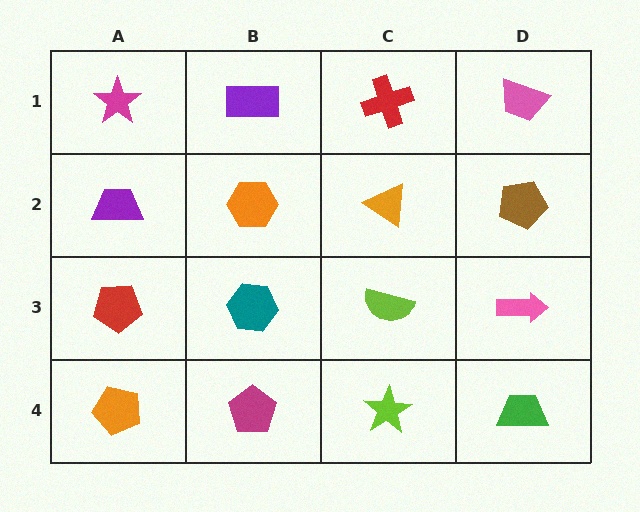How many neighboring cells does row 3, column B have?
4.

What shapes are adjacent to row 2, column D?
A pink trapezoid (row 1, column D), a pink arrow (row 3, column D), an orange triangle (row 2, column C).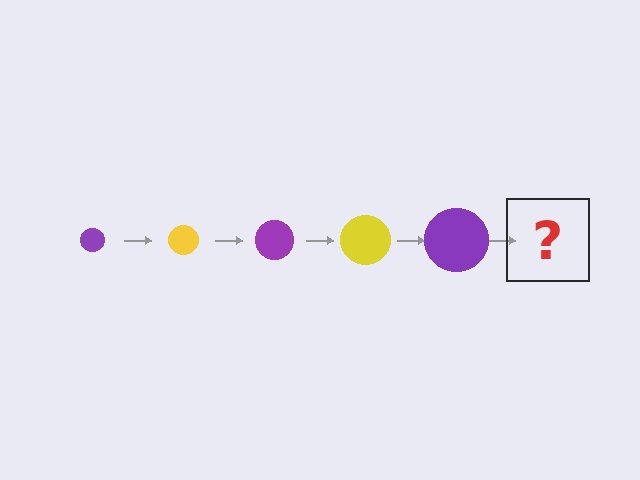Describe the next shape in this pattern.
It should be a yellow circle, larger than the previous one.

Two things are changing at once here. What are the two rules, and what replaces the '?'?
The two rules are that the circle grows larger each step and the color cycles through purple and yellow. The '?' should be a yellow circle, larger than the previous one.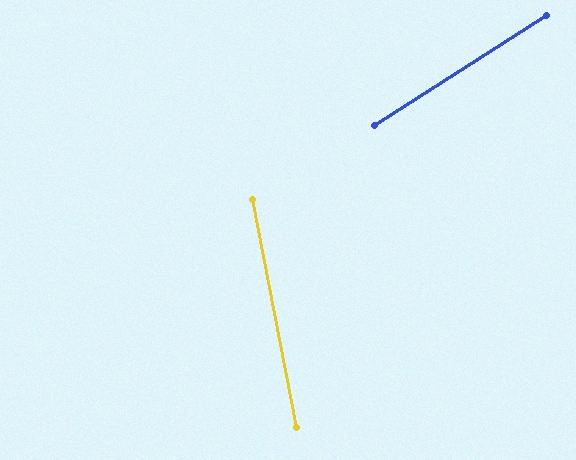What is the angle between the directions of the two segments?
Approximately 68 degrees.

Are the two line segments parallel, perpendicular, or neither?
Neither parallel nor perpendicular — they differ by about 68°.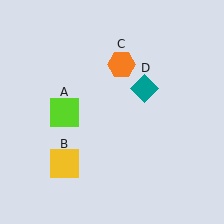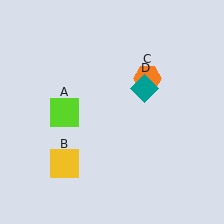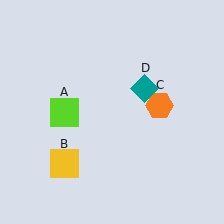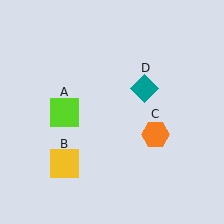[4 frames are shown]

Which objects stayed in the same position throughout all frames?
Lime square (object A) and yellow square (object B) and teal diamond (object D) remained stationary.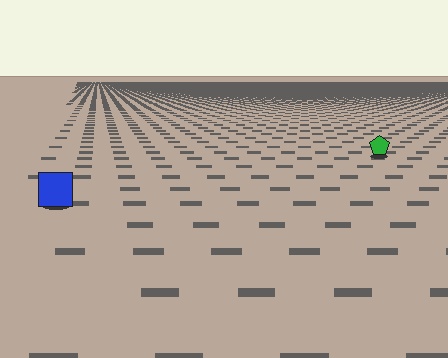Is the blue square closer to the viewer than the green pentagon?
Yes. The blue square is closer — you can tell from the texture gradient: the ground texture is coarser near it.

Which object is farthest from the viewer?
The green pentagon is farthest from the viewer. It appears smaller and the ground texture around it is denser.